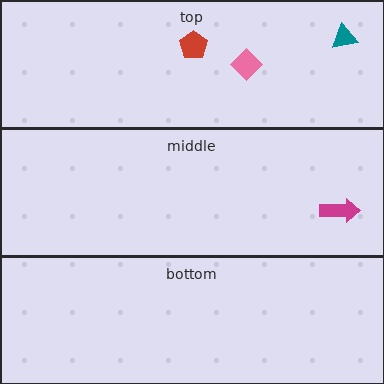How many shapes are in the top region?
3.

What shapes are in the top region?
The teal triangle, the pink diamond, the red pentagon.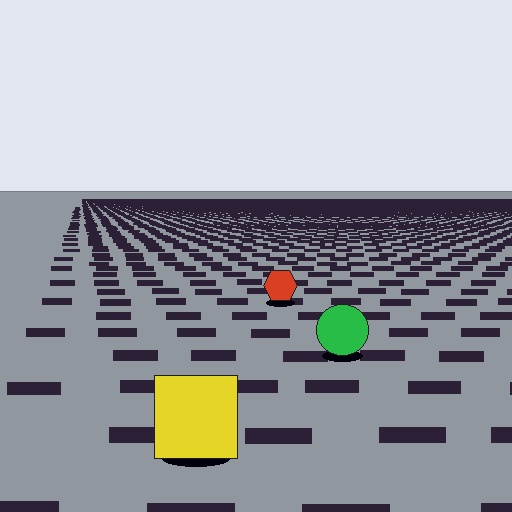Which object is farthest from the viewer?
The red hexagon is farthest from the viewer. It appears smaller and the ground texture around it is denser.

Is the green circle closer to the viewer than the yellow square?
No. The yellow square is closer — you can tell from the texture gradient: the ground texture is coarser near it.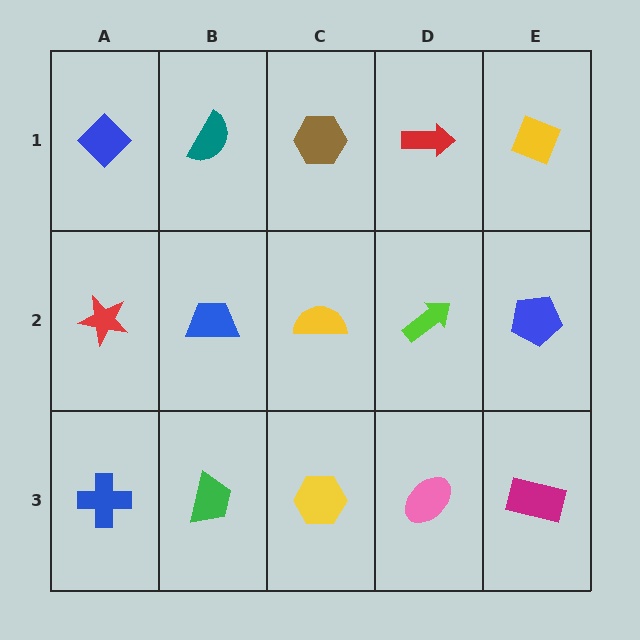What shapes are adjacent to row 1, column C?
A yellow semicircle (row 2, column C), a teal semicircle (row 1, column B), a red arrow (row 1, column D).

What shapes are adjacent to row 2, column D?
A red arrow (row 1, column D), a pink ellipse (row 3, column D), a yellow semicircle (row 2, column C), a blue pentagon (row 2, column E).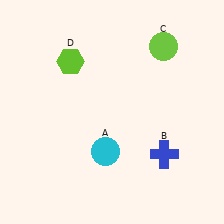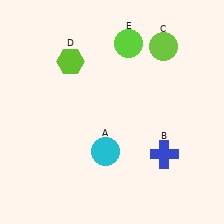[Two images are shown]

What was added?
A lime circle (E) was added in Image 2.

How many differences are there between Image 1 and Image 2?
There is 1 difference between the two images.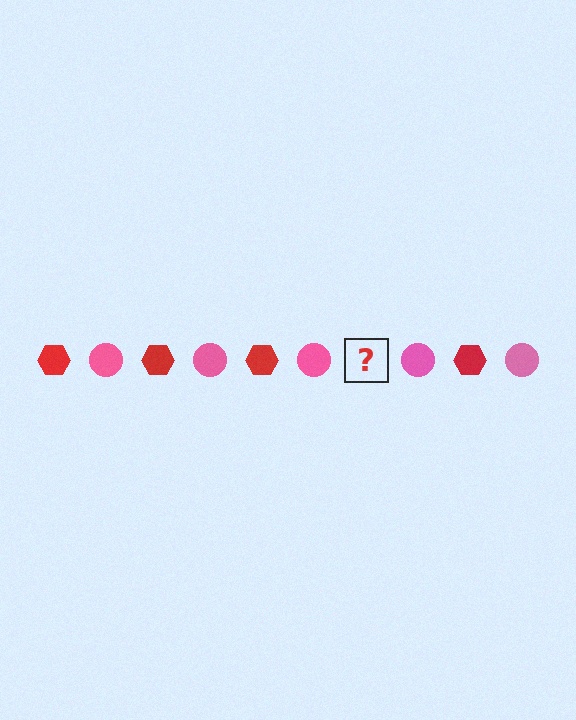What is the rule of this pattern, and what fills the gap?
The rule is that the pattern alternates between red hexagon and pink circle. The gap should be filled with a red hexagon.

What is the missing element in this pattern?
The missing element is a red hexagon.